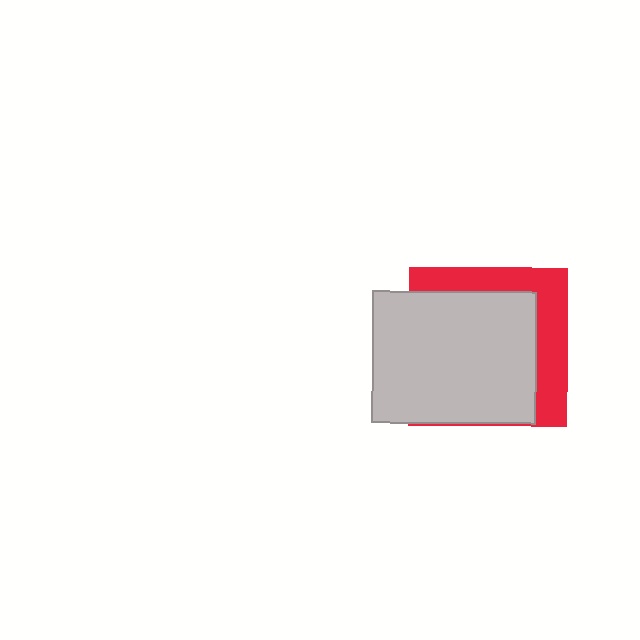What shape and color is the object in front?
The object in front is a light gray rectangle.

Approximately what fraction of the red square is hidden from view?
Roughly 68% of the red square is hidden behind the light gray rectangle.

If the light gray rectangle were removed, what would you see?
You would see the complete red square.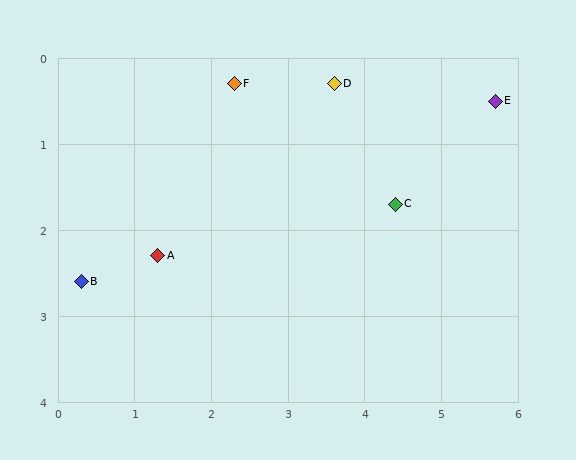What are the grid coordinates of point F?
Point F is at approximately (2.3, 0.3).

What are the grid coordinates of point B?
Point B is at approximately (0.3, 2.6).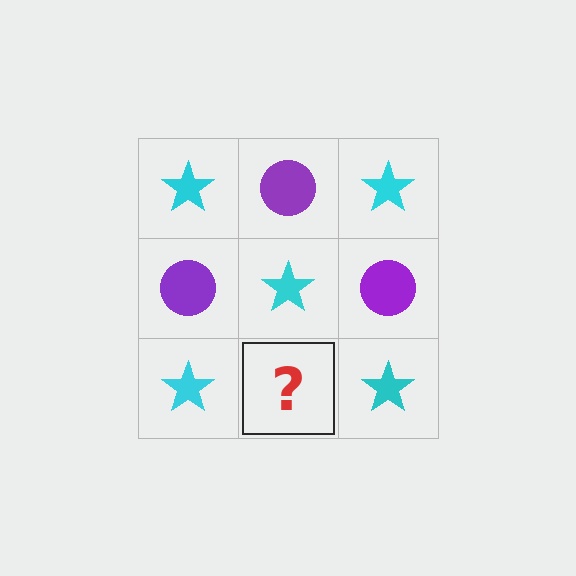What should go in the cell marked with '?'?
The missing cell should contain a purple circle.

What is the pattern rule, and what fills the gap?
The rule is that it alternates cyan star and purple circle in a checkerboard pattern. The gap should be filled with a purple circle.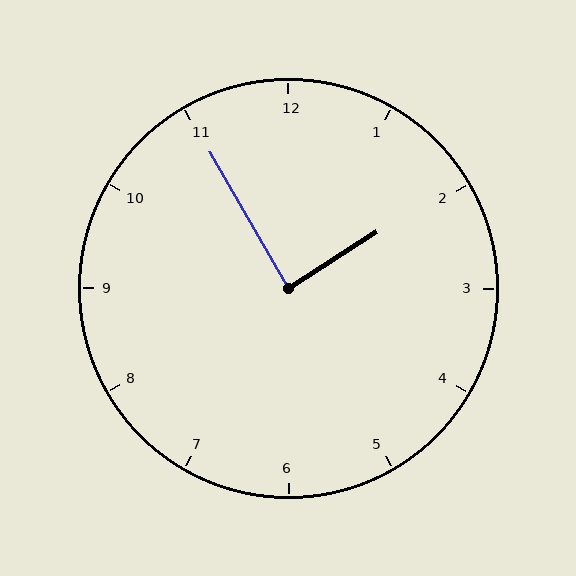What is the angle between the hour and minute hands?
Approximately 88 degrees.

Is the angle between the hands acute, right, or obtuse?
It is right.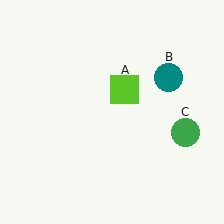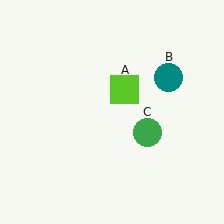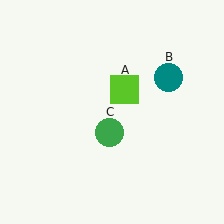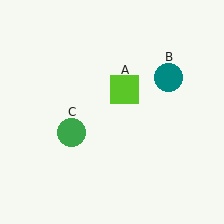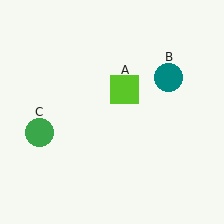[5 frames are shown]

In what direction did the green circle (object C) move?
The green circle (object C) moved left.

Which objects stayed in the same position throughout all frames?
Lime square (object A) and teal circle (object B) remained stationary.